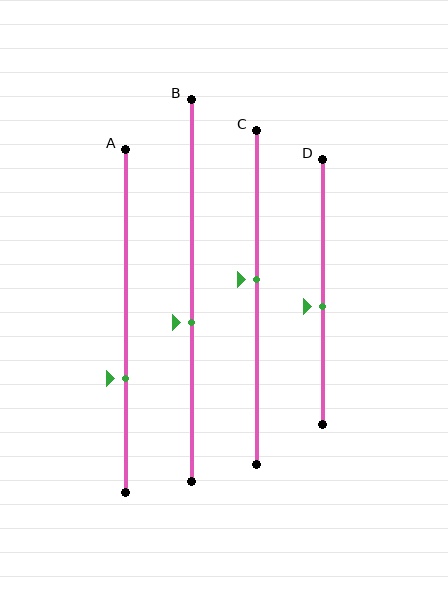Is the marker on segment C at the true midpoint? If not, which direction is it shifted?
No, the marker on segment C is shifted upward by about 5% of the segment length.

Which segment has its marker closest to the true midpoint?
Segment C has its marker closest to the true midpoint.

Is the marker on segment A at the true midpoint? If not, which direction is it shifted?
No, the marker on segment A is shifted downward by about 17% of the segment length.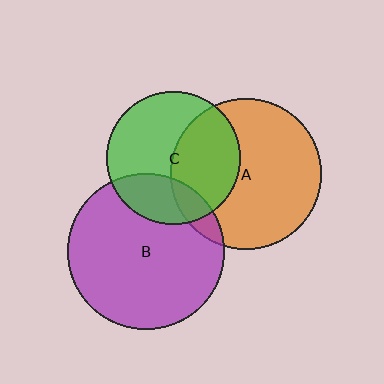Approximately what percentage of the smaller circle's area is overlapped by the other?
Approximately 25%.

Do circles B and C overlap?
Yes.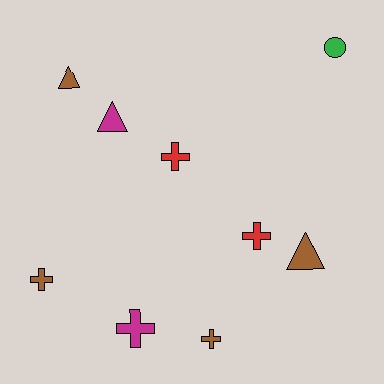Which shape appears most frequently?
Cross, with 5 objects.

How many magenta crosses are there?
There is 1 magenta cross.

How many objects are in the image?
There are 9 objects.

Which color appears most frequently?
Brown, with 4 objects.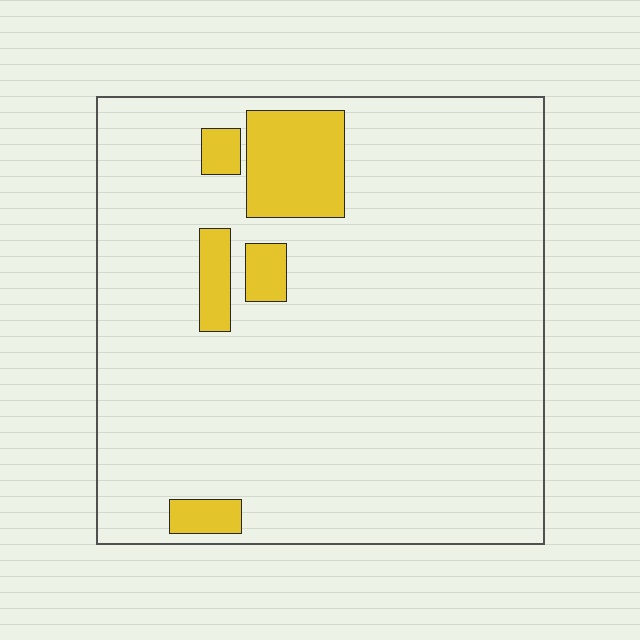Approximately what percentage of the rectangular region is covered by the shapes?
Approximately 10%.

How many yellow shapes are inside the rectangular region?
5.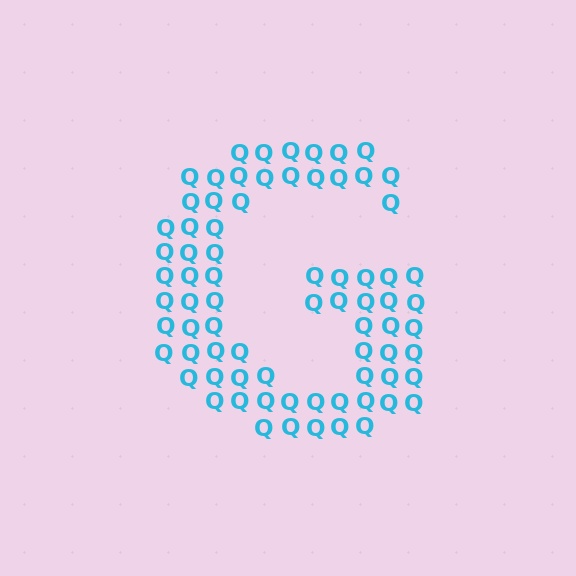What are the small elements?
The small elements are letter Q's.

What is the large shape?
The large shape is the letter G.